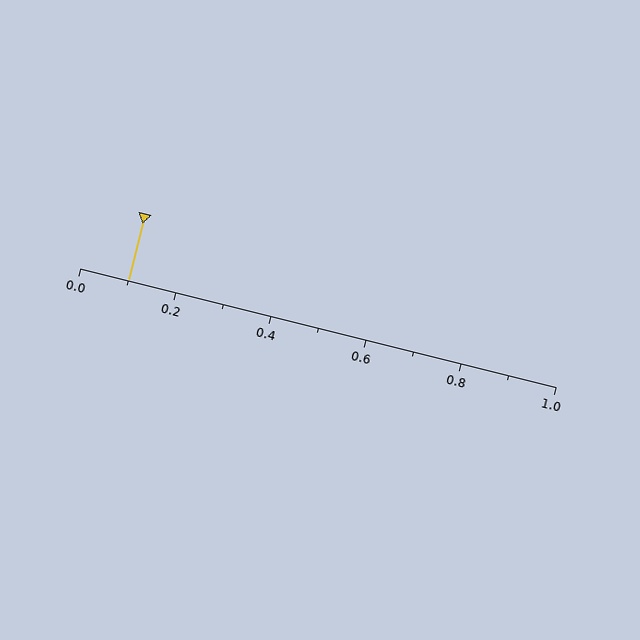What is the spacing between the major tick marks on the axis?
The major ticks are spaced 0.2 apart.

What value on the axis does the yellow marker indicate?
The marker indicates approximately 0.1.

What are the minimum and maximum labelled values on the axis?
The axis runs from 0.0 to 1.0.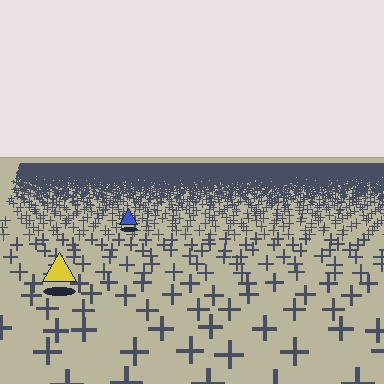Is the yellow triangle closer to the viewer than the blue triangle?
Yes. The yellow triangle is closer — you can tell from the texture gradient: the ground texture is coarser near it.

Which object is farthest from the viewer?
The blue triangle is farthest from the viewer. It appears smaller and the ground texture around it is denser.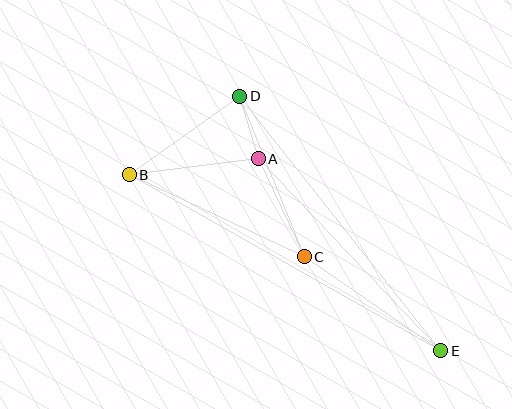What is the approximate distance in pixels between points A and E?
The distance between A and E is approximately 265 pixels.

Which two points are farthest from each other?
Points B and E are farthest from each other.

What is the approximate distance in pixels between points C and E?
The distance between C and E is approximately 165 pixels.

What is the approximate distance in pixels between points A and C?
The distance between A and C is approximately 109 pixels.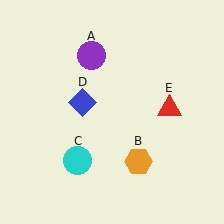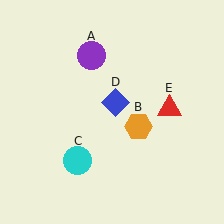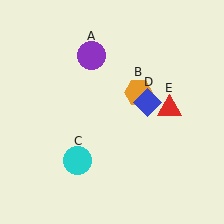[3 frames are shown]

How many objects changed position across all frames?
2 objects changed position: orange hexagon (object B), blue diamond (object D).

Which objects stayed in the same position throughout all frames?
Purple circle (object A) and cyan circle (object C) and red triangle (object E) remained stationary.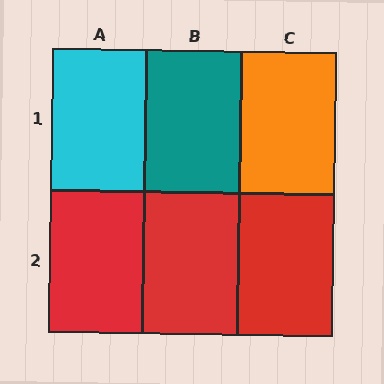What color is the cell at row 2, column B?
Red.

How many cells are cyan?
1 cell is cyan.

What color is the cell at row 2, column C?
Red.